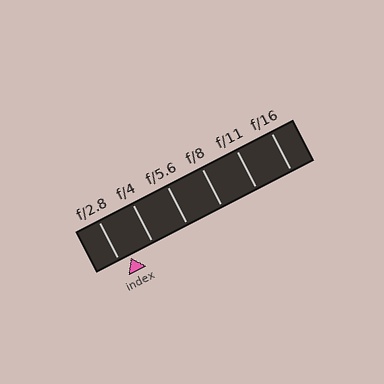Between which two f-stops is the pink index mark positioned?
The index mark is between f/2.8 and f/4.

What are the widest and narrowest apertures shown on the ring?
The widest aperture shown is f/2.8 and the narrowest is f/16.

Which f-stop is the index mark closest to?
The index mark is closest to f/2.8.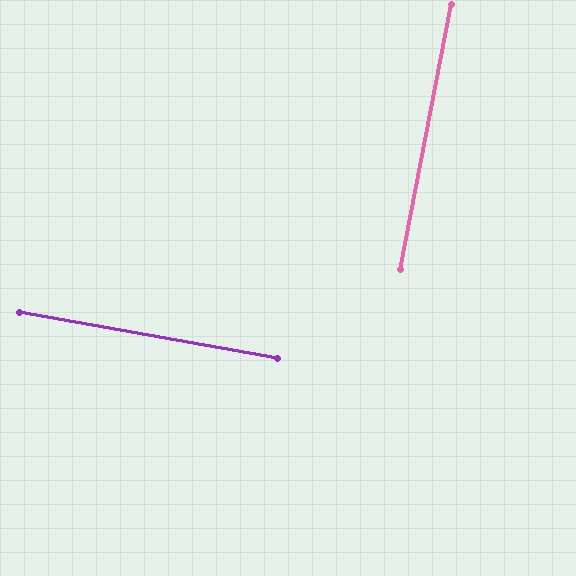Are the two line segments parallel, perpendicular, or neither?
Perpendicular — they meet at approximately 89°.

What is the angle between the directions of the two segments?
Approximately 89 degrees.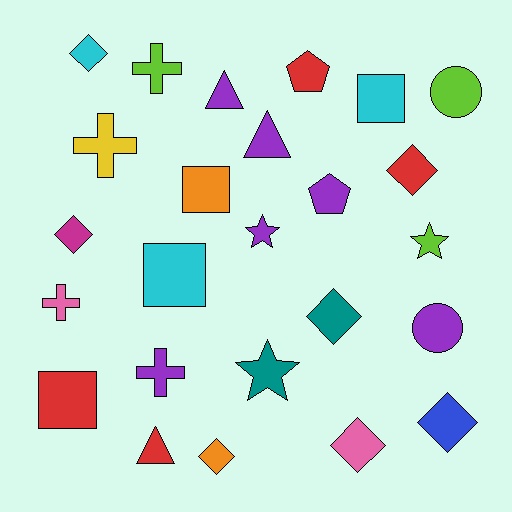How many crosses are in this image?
There are 4 crosses.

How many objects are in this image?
There are 25 objects.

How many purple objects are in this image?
There are 6 purple objects.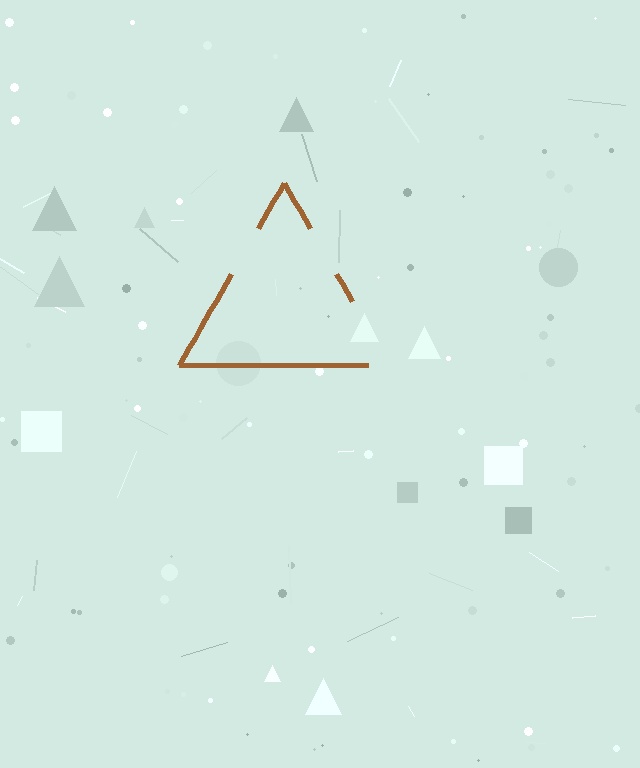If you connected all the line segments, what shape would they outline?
They would outline a triangle.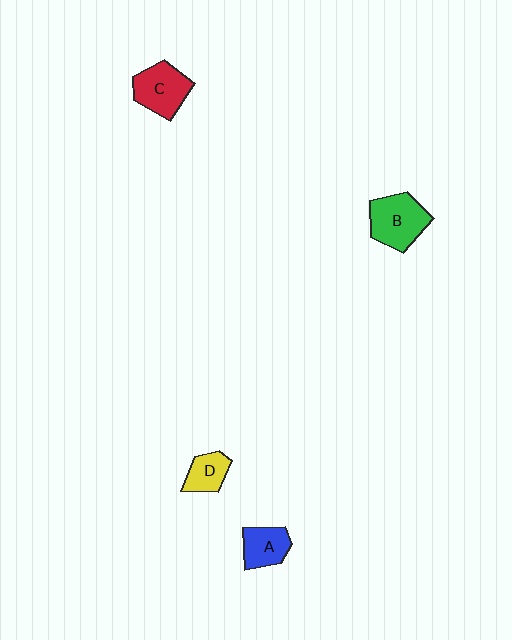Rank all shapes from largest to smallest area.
From largest to smallest: B (green), C (red), A (blue), D (yellow).